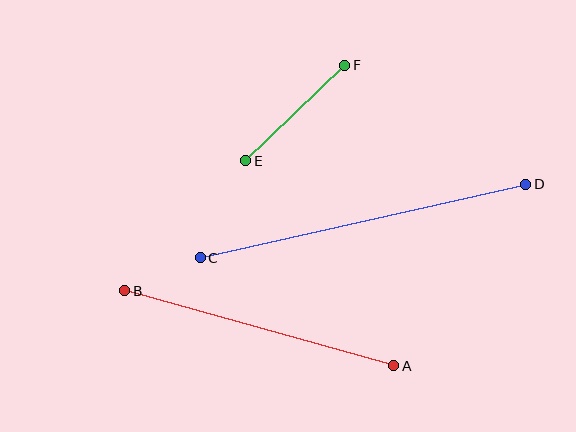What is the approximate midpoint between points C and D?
The midpoint is at approximately (363, 221) pixels.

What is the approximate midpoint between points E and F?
The midpoint is at approximately (295, 113) pixels.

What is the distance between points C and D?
The distance is approximately 334 pixels.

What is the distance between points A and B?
The distance is approximately 279 pixels.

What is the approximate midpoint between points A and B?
The midpoint is at approximately (259, 328) pixels.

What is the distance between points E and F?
The distance is approximately 138 pixels.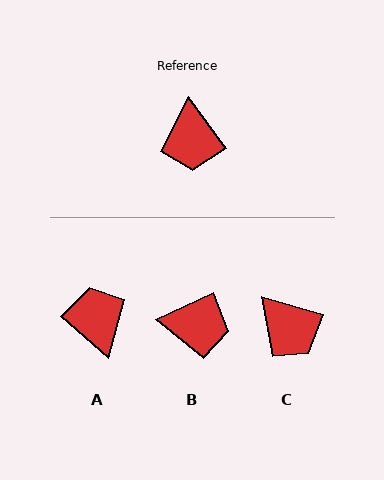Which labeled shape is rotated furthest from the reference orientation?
A, about 168 degrees away.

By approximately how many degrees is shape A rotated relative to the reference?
Approximately 168 degrees clockwise.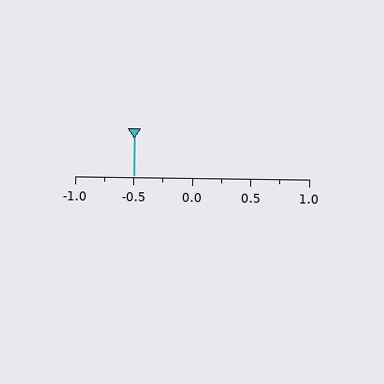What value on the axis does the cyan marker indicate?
The marker indicates approximately -0.5.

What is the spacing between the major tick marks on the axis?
The major ticks are spaced 0.5 apart.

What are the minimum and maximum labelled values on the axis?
The axis runs from -1.0 to 1.0.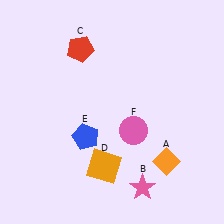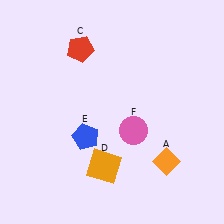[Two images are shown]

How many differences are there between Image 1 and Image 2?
There is 1 difference between the two images.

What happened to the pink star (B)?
The pink star (B) was removed in Image 2. It was in the bottom-right area of Image 1.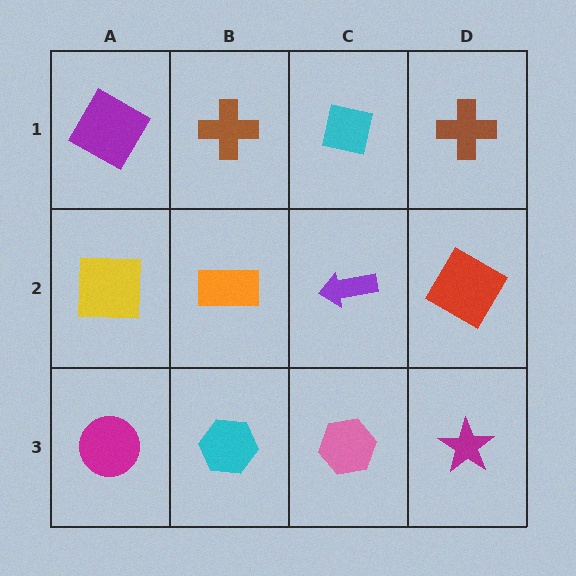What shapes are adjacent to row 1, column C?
A purple arrow (row 2, column C), a brown cross (row 1, column B), a brown cross (row 1, column D).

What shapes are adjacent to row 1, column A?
A yellow square (row 2, column A), a brown cross (row 1, column B).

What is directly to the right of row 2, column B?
A purple arrow.